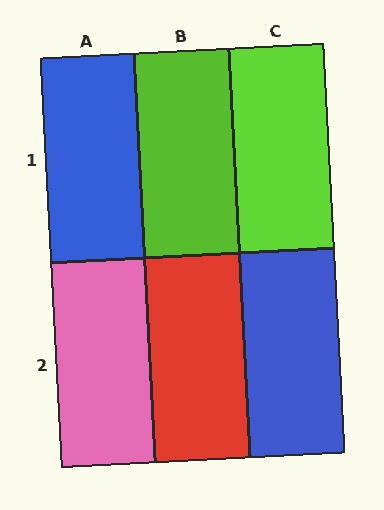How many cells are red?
1 cell is red.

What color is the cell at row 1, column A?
Blue.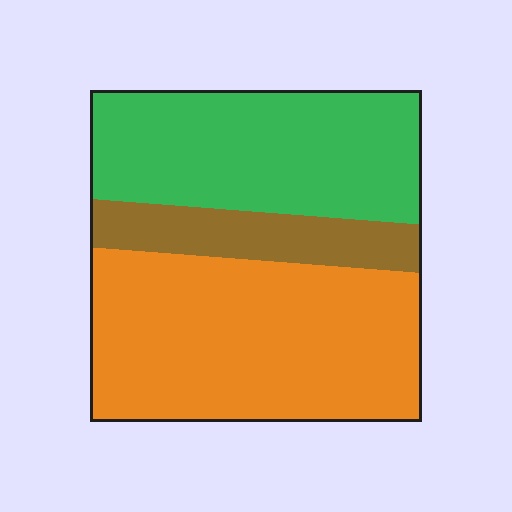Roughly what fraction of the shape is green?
Green covers around 35% of the shape.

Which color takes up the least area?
Brown, at roughly 15%.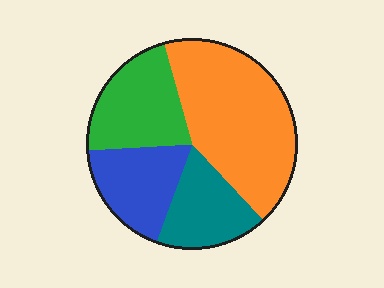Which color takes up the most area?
Orange, at roughly 40%.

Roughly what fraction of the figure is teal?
Teal takes up about one sixth (1/6) of the figure.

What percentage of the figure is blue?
Blue covers about 20% of the figure.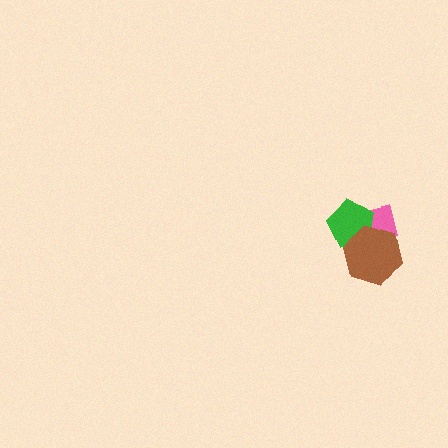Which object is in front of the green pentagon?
The brown hexagon is in front of the green pentagon.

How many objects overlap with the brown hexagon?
2 objects overlap with the brown hexagon.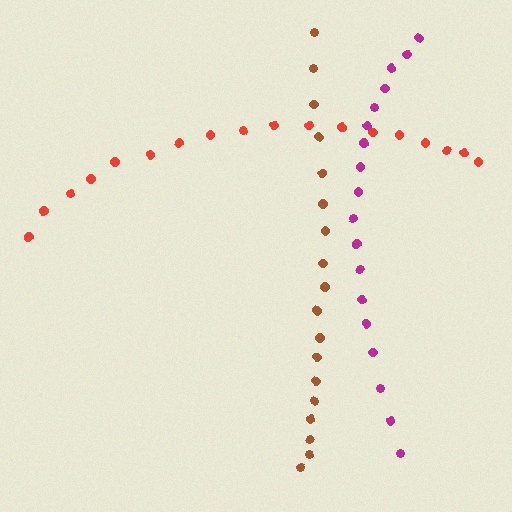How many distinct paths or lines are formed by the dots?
There are 3 distinct paths.